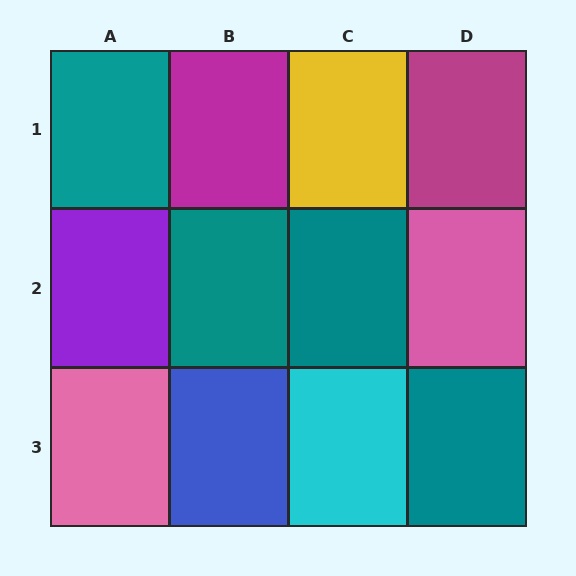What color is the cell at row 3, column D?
Teal.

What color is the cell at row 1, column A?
Teal.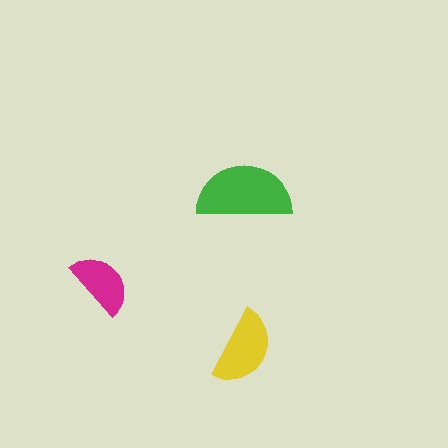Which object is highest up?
The green semicircle is topmost.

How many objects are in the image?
There are 3 objects in the image.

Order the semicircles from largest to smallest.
the green one, the yellow one, the magenta one.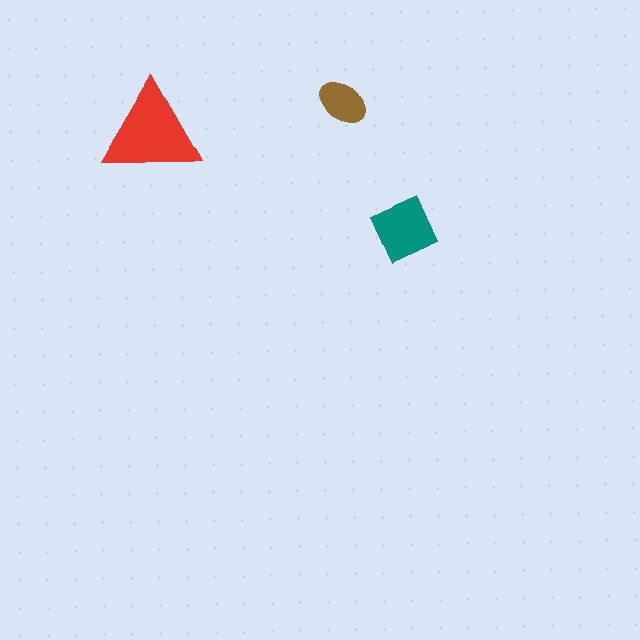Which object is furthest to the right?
The teal diamond is rightmost.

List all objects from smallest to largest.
The brown ellipse, the teal diamond, the red triangle.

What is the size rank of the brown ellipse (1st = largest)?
3rd.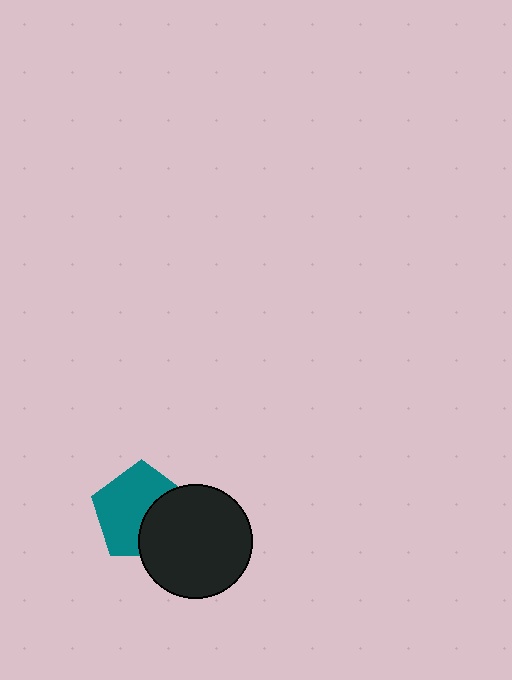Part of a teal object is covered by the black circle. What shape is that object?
It is a pentagon.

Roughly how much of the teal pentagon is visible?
About half of it is visible (roughly 63%).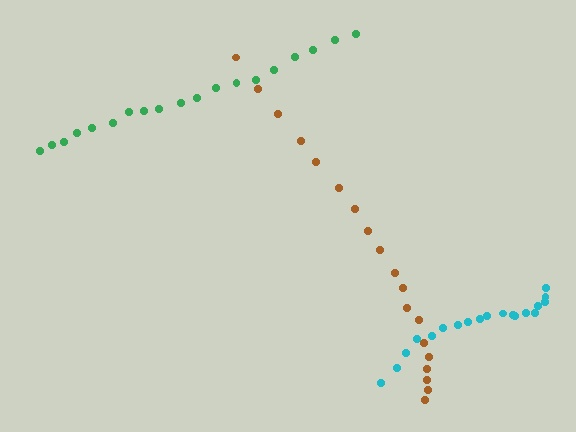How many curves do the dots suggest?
There are 3 distinct paths.